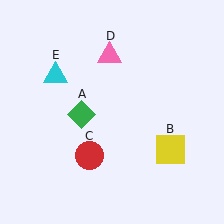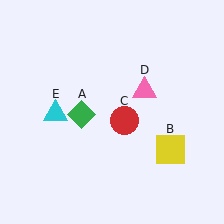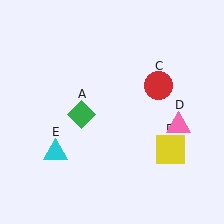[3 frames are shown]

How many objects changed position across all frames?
3 objects changed position: red circle (object C), pink triangle (object D), cyan triangle (object E).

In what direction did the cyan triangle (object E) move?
The cyan triangle (object E) moved down.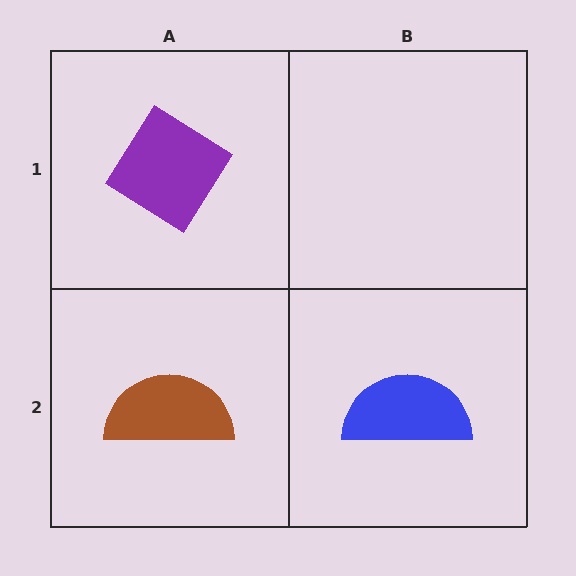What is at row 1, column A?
A purple diamond.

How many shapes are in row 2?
2 shapes.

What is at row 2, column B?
A blue semicircle.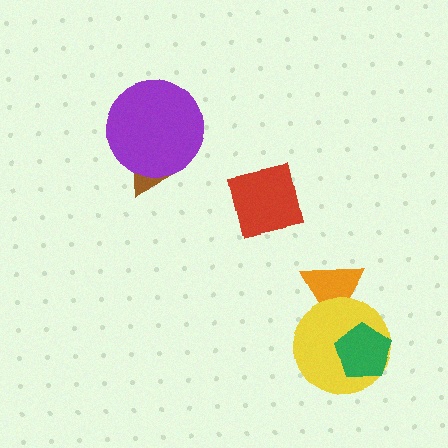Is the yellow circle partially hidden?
Yes, it is partially covered by another shape.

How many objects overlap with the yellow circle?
2 objects overlap with the yellow circle.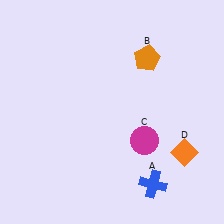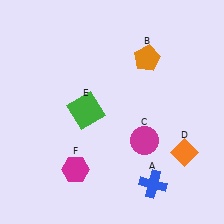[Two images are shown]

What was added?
A green square (E), a magenta hexagon (F) were added in Image 2.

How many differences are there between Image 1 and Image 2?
There are 2 differences between the two images.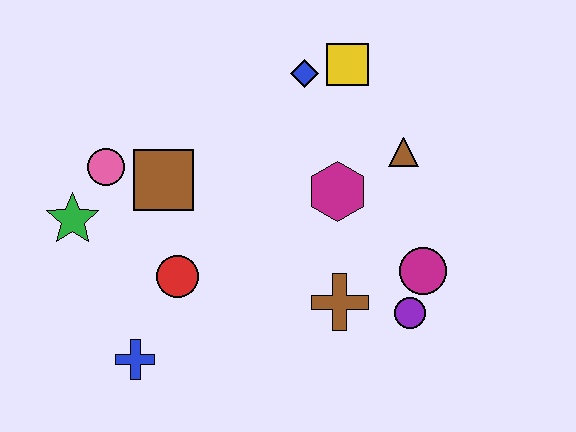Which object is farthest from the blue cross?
The yellow square is farthest from the blue cross.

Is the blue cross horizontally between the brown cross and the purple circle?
No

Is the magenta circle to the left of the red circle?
No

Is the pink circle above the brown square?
Yes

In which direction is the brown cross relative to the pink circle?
The brown cross is to the right of the pink circle.